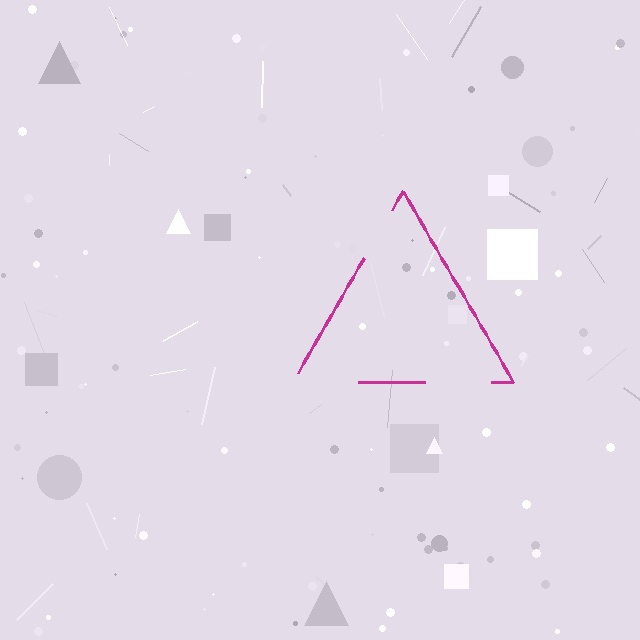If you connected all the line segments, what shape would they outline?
They would outline a triangle.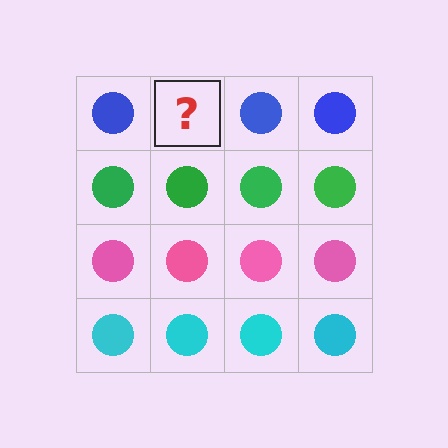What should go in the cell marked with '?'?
The missing cell should contain a blue circle.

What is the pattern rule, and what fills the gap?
The rule is that each row has a consistent color. The gap should be filled with a blue circle.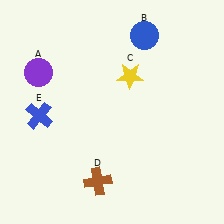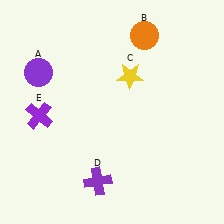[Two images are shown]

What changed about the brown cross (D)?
In Image 1, D is brown. In Image 2, it changed to purple.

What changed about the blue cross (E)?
In Image 1, E is blue. In Image 2, it changed to purple.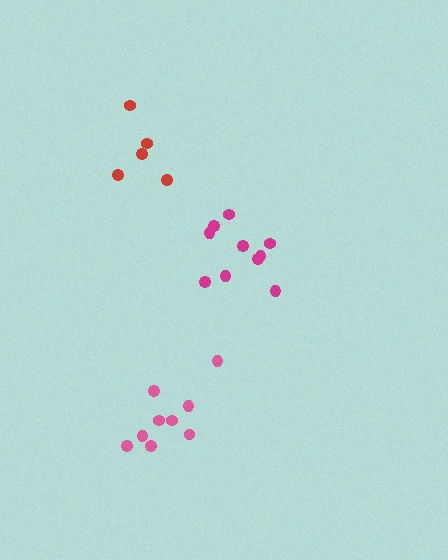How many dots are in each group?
Group 1: 9 dots, Group 2: 10 dots, Group 3: 5 dots (24 total).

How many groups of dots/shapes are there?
There are 3 groups.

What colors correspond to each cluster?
The clusters are colored: pink, magenta, red.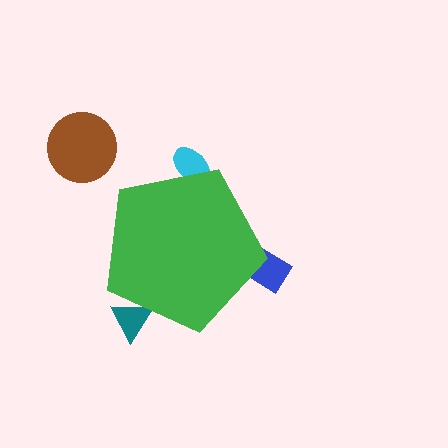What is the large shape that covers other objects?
A green pentagon.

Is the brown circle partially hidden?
No, the brown circle is fully visible.